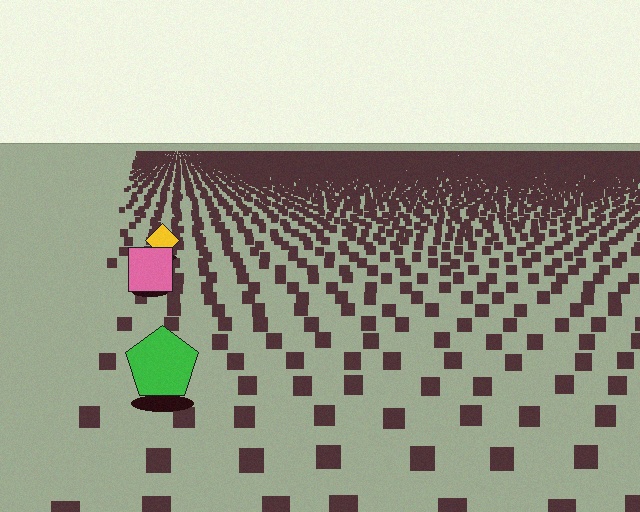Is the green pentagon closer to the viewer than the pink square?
Yes. The green pentagon is closer — you can tell from the texture gradient: the ground texture is coarser near it.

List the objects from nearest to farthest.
From nearest to farthest: the green pentagon, the pink square, the yellow diamond.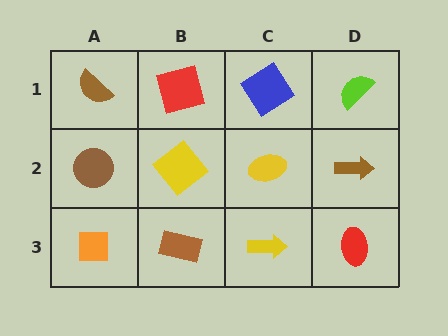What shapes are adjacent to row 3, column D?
A brown arrow (row 2, column D), a yellow arrow (row 3, column C).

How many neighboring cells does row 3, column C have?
3.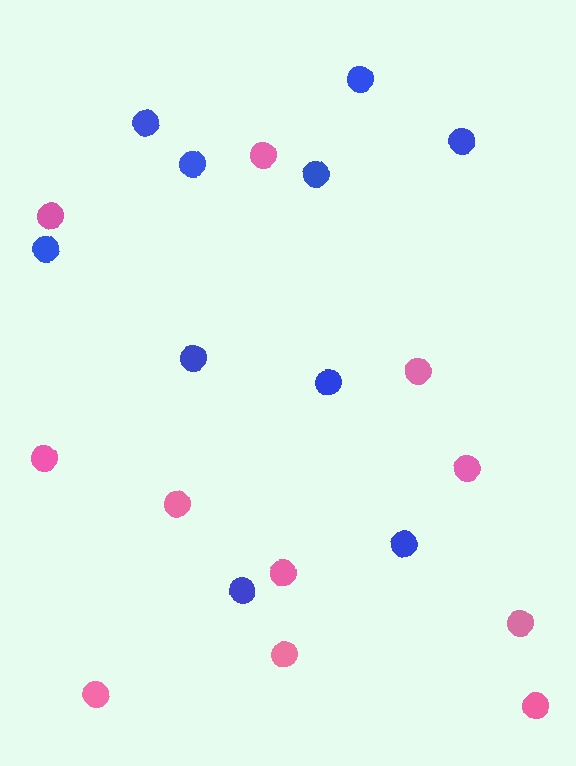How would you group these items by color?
There are 2 groups: one group of pink circles (11) and one group of blue circles (10).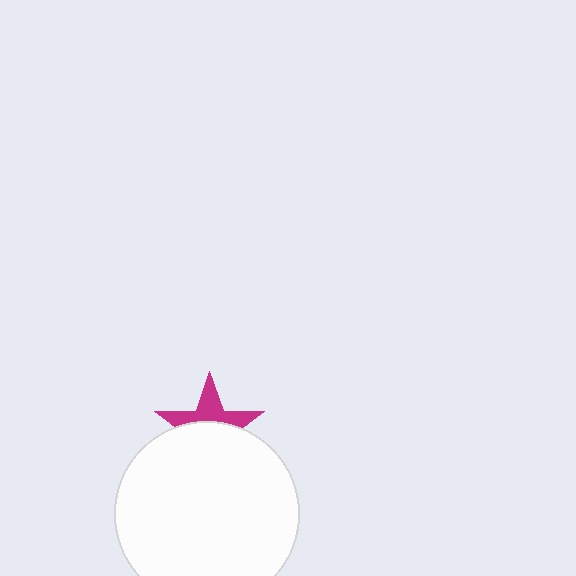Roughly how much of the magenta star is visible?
A small part of it is visible (roughly 43%).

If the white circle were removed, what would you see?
You would see the complete magenta star.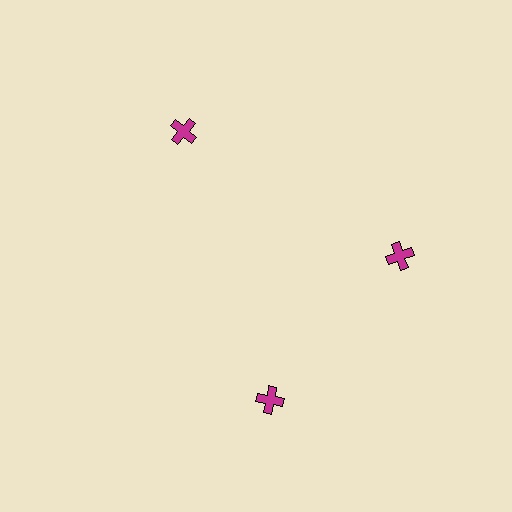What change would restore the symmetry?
The symmetry would be restored by rotating it back into even spacing with its neighbors so that all 3 crosses sit at equal angles and equal distance from the center.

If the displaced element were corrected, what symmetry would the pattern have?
It would have 3-fold rotational symmetry — the pattern would map onto itself every 120 degrees.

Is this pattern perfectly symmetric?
No. The 3 magenta crosses are arranged in a ring, but one element near the 7 o'clock position is rotated out of alignment along the ring, breaking the 3-fold rotational symmetry.